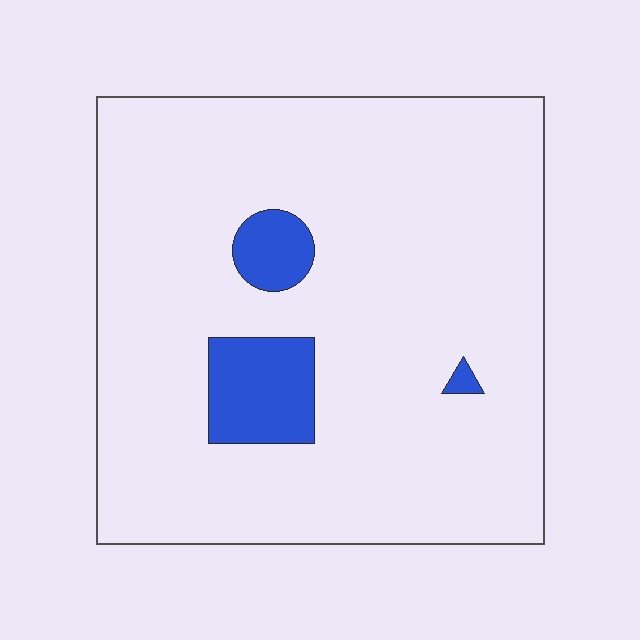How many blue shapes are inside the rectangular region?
3.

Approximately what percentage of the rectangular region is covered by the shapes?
Approximately 10%.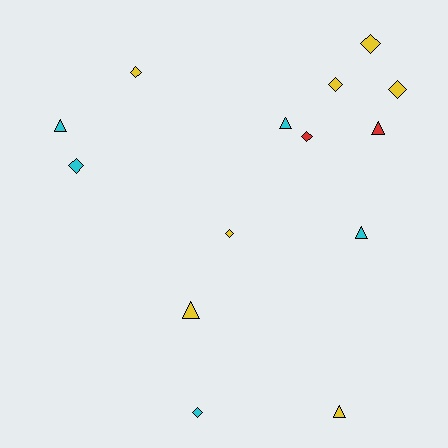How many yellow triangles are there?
There are 2 yellow triangles.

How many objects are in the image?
There are 14 objects.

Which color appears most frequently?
Yellow, with 7 objects.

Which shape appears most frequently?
Diamond, with 8 objects.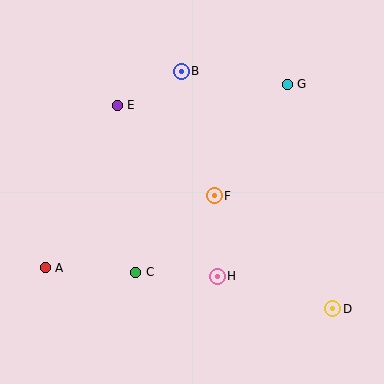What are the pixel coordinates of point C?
Point C is at (136, 272).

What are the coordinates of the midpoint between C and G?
The midpoint between C and G is at (212, 178).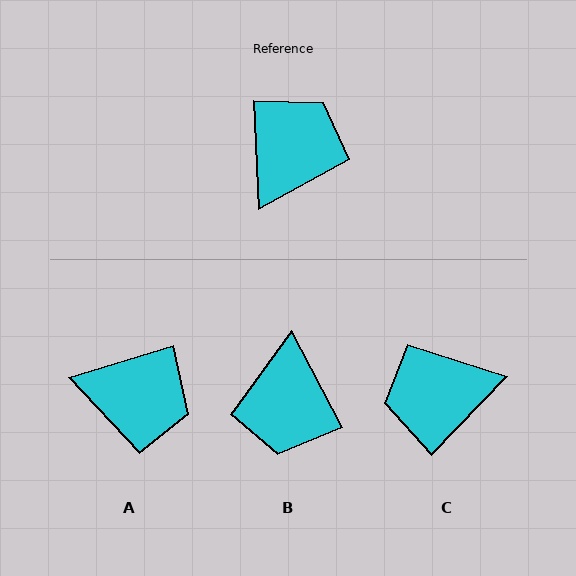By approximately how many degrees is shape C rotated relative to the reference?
Approximately 134 degrees counter-clockwise.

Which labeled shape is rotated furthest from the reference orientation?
B, about 155 degrees away.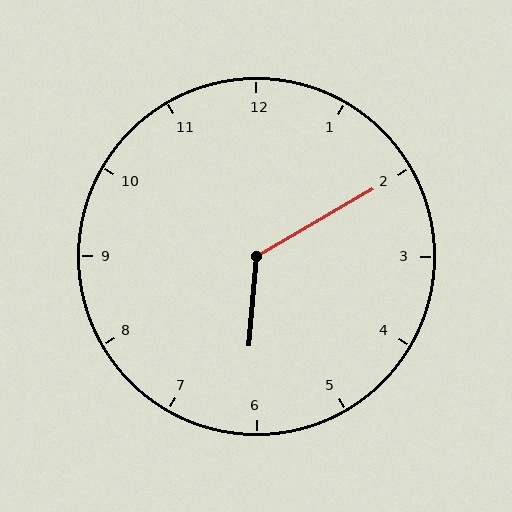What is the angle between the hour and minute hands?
Approximately 125 degrees.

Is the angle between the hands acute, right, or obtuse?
It is obtuse.